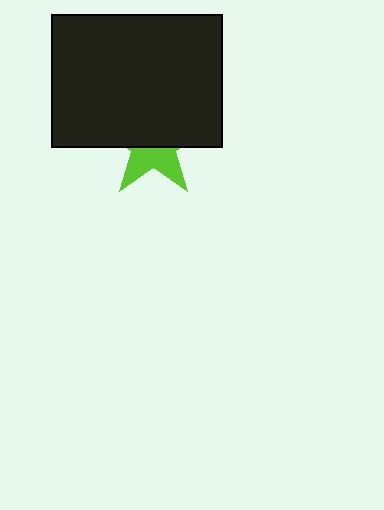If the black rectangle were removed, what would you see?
You would see the complete lime star.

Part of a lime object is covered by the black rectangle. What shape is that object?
It is a star.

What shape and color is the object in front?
The object in front is a black rectangle.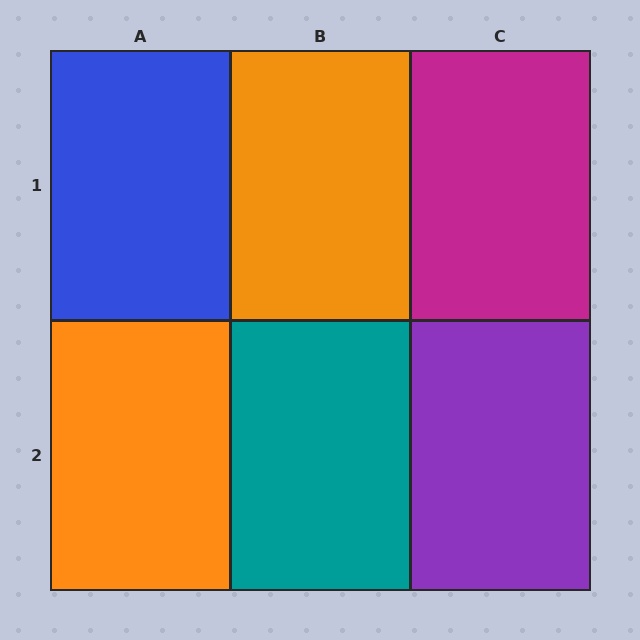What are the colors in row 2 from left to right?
Orange, teal, purple.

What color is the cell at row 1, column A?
Blue.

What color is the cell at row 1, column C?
Magenta.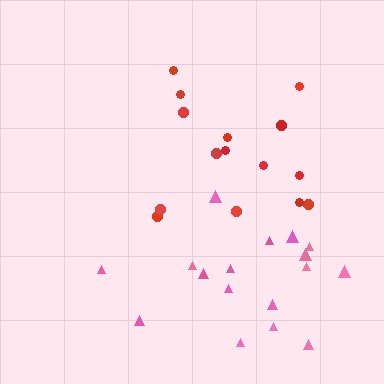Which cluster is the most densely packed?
Red.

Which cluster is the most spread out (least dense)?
Pink.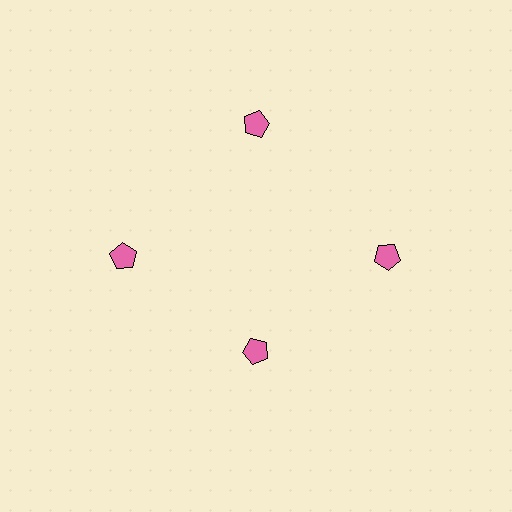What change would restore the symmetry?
The symmetry would be restored by moving it outward, back onto the ring so that all 4 pentagons sit at equal angles and equal distance from the center.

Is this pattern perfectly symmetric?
No. The 4 pink pentagons are arranged in a ring, but one element near the 6 o'clock position is pulled inward toward the center, breaking the 4-fold rotational symmetry.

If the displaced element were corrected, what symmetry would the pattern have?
It would have 4-fold rotational symmetry — the pattern would map onto itself every 90 degrees.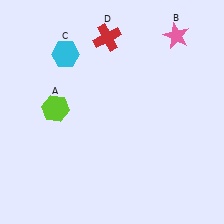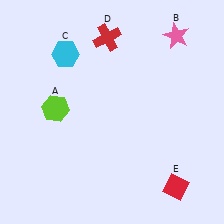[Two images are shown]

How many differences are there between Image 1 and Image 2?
There is 1 difference between the two images.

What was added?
A red diamond (E) was added in Image 2.